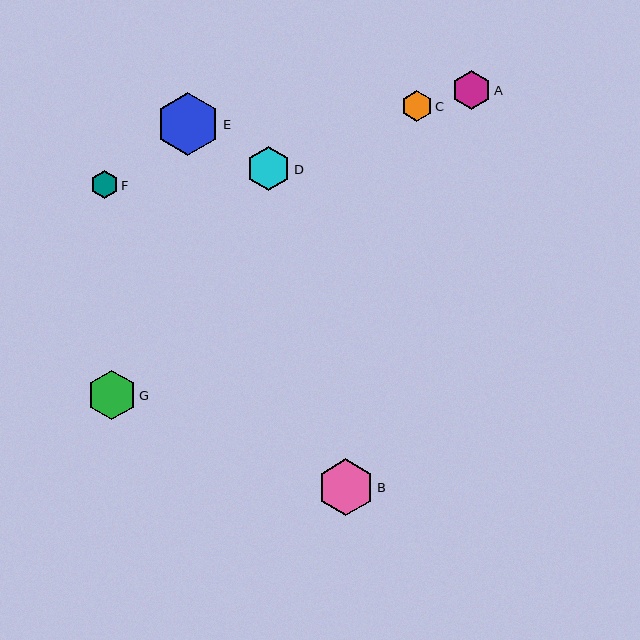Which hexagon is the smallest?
Hexagon F is the smallest with a size of approximately 27 pixels.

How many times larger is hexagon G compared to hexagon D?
Hexagon G is approximately 1.1 times the size of hexagon D.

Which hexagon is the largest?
Hexagon E is the largest with a size of approximately 64 pixels.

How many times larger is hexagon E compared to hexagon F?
Hexagon E is approximately 2.3 times the size of hexagon F.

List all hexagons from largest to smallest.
From largest to smallest: E, B, G, D, A, C, F.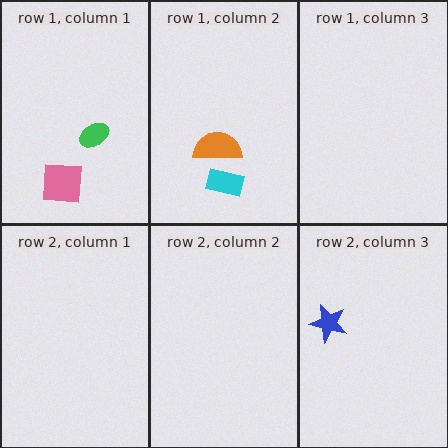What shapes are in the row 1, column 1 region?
The pink square, the green ellipse.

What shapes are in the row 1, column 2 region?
The cyan rectangle, the orange semicircle.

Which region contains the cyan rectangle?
The row 1, column 2 region.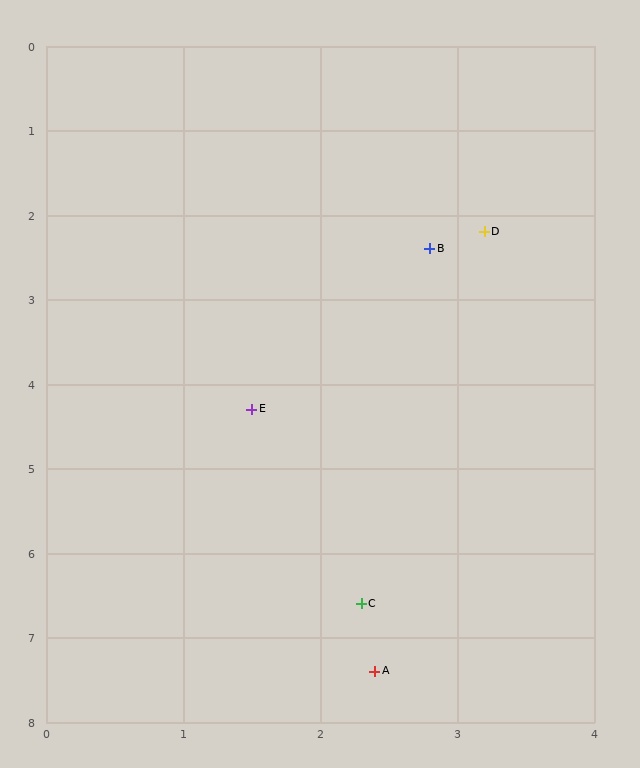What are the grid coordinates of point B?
Point B is at approximately (2.8, 2.4).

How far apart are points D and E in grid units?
Points D and E are about 2.7 grid units apart.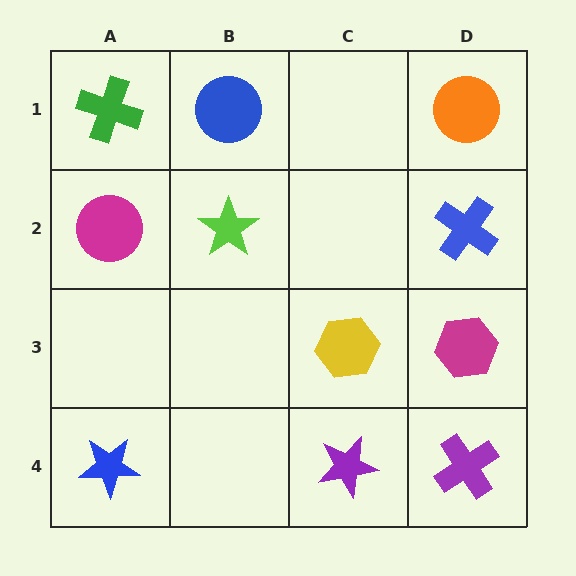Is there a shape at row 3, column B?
No, that cell is empty.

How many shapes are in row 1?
3 shapes.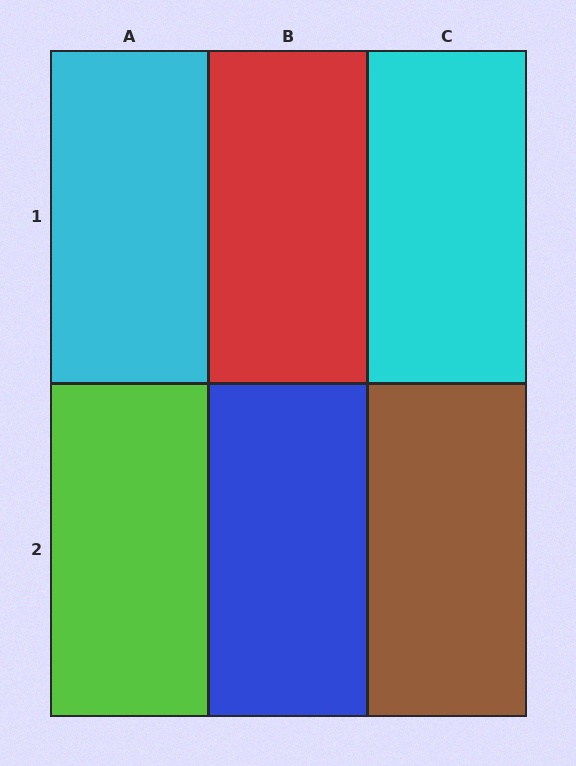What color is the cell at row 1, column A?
Cyan.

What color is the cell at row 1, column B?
Red.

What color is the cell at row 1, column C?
Cyan.